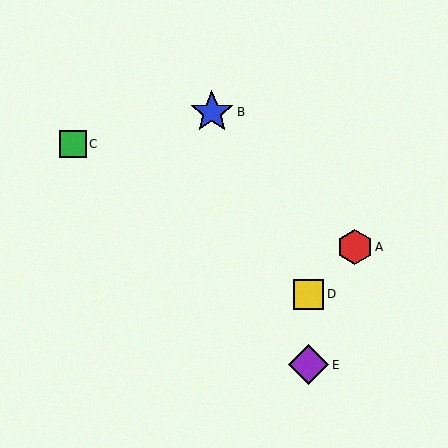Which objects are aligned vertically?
Objects D, E are aligned vertically.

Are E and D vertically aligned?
Yes, both are at x≈309.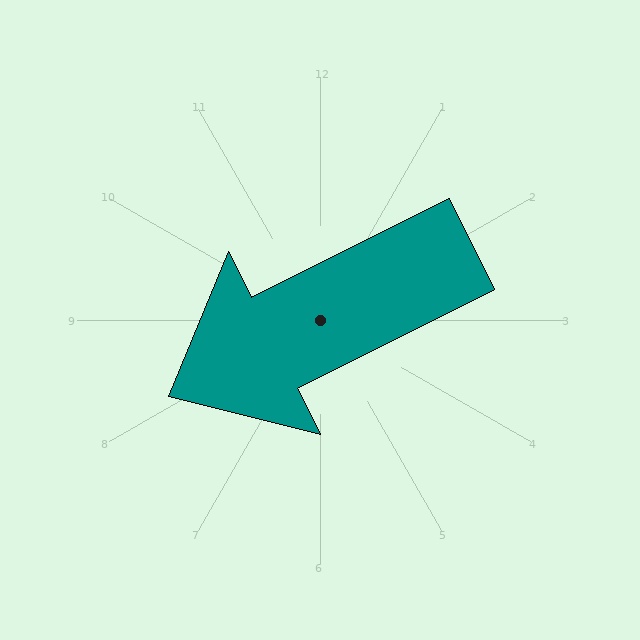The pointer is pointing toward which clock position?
Roughly 8 o'clock.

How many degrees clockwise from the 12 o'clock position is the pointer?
Approximately 243 degrees.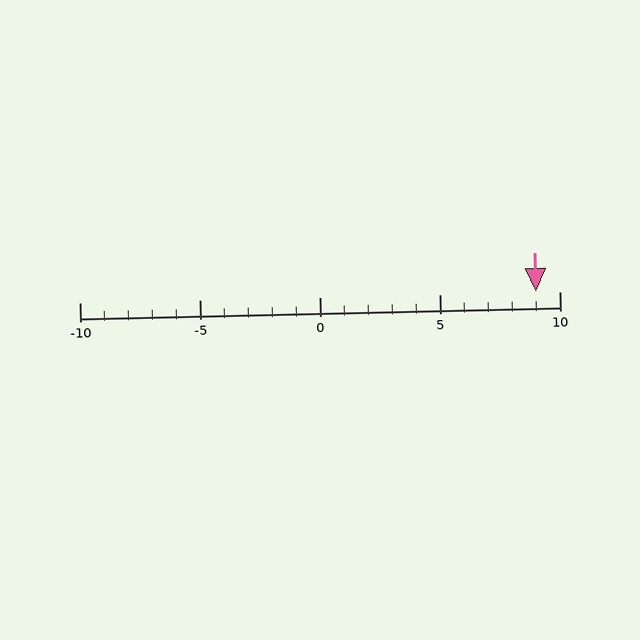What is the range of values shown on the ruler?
The ruler shows values from -10 to 10.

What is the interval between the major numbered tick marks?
The major tick marks are spaced 5 units apart.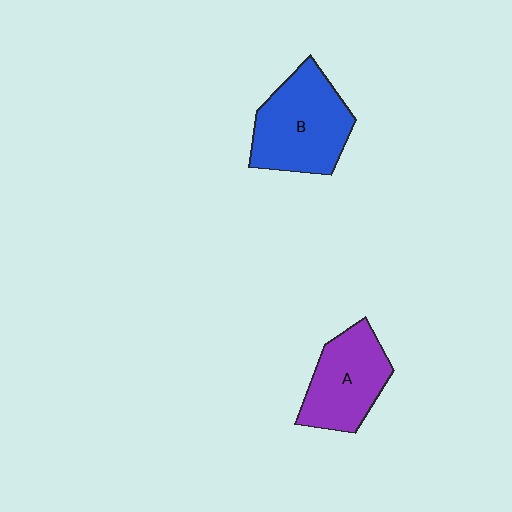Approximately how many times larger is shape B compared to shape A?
Approximately 1.2 times.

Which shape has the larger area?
Shape B (blue).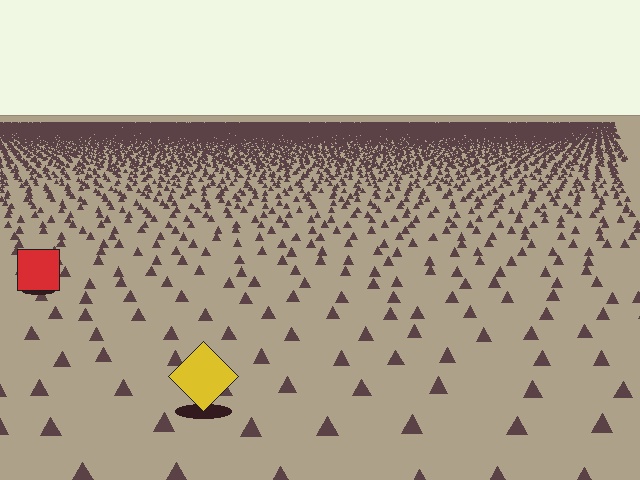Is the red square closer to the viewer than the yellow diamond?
No. The yellow diamond is closer — you can tell from the texture gradient: the ground texture is coarser near it.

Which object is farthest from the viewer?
The red square is farthest from the viewer. It appears smaller and the ground texture around it is denser.